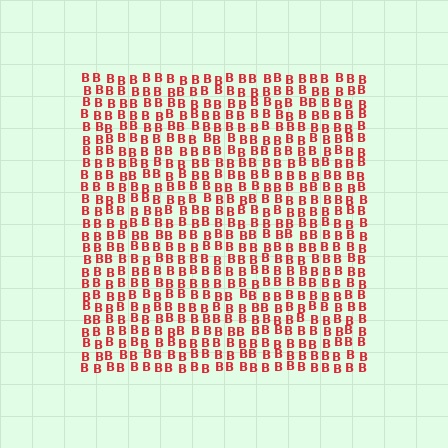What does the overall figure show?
The overall figure shows a square.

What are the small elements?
The small elements are letter B's.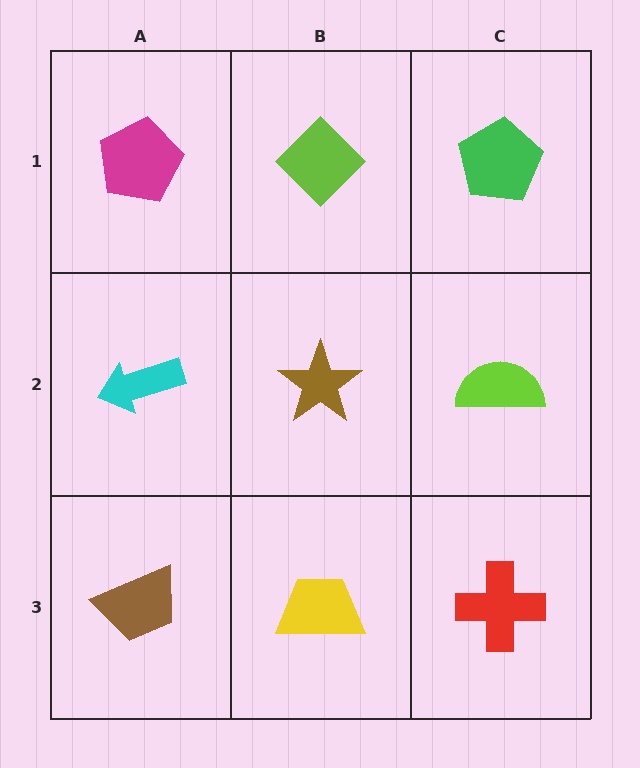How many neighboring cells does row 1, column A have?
2.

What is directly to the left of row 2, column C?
A brown star.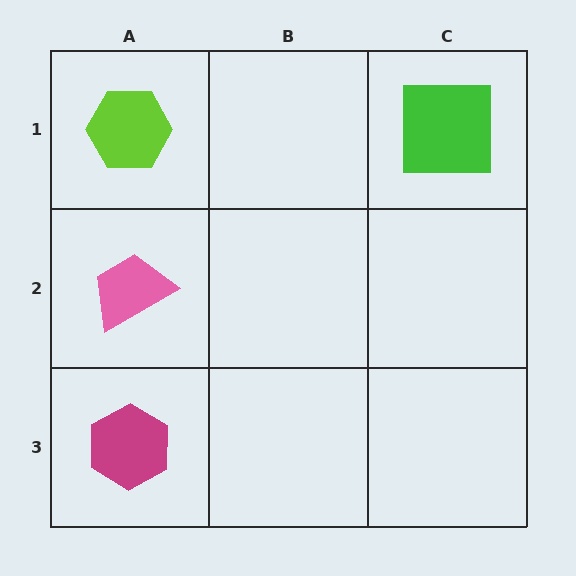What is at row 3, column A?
A magenta hexagon.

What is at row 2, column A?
A pink trapezoid.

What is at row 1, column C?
A green square.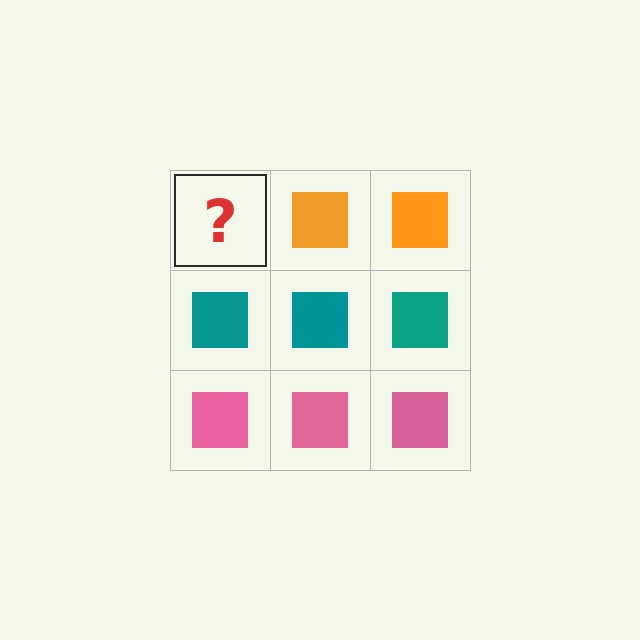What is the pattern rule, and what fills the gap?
The rule is that each row has a consistent color. The gap should be filled with an orange square.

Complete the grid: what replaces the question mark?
The question mark should be replaced with an orange square.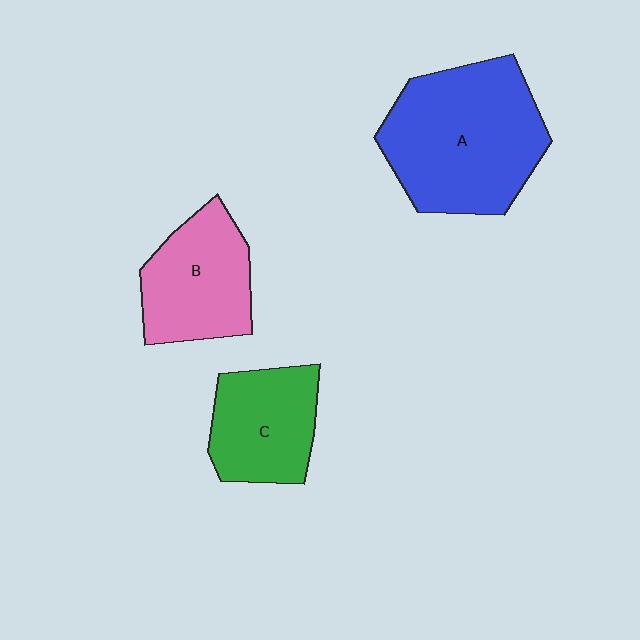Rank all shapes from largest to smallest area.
From largest to smallest: A (blue), B (pink), C (green).